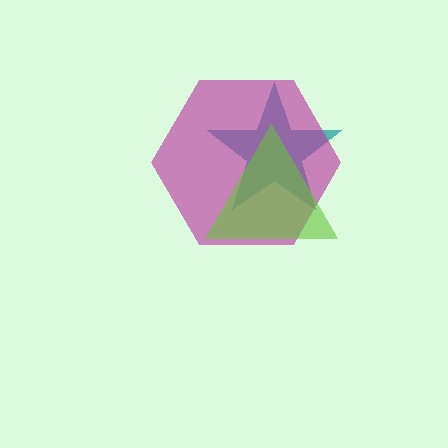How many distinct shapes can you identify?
There are 3 distinct shapes: a teal star, a magenta hexagon, a lime triangle.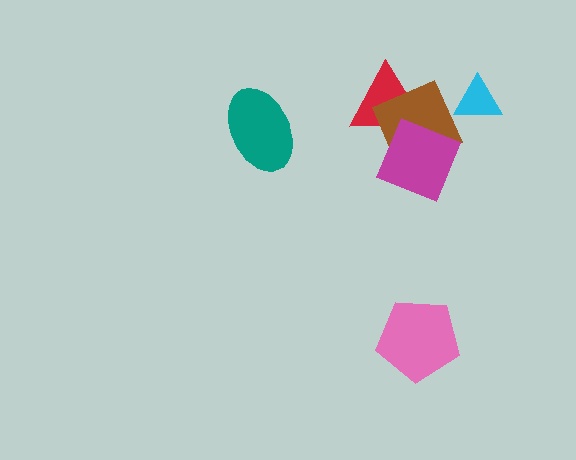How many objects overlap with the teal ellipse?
0 objects overlap with the teal ellipse.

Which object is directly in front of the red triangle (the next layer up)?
The brown square is directly in front of the red triangle.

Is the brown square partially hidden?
Yes, it is partially covered by another shape.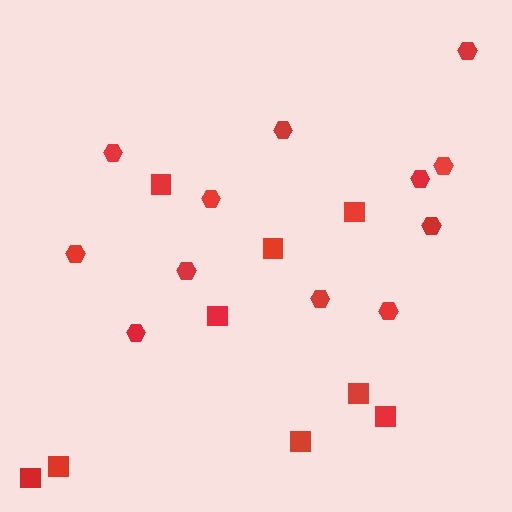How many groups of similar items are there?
There are 2 groups: one group of squares (9) and one group of hexagons (12).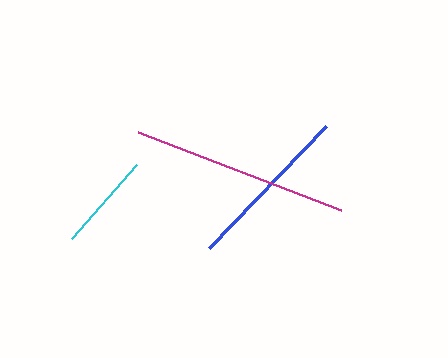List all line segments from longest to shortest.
From longest to shortest: magenta, blue, cyan.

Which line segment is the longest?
The magenta line is the longest at approximately 218 pixels.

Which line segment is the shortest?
The cyan line is the shortest at approximately 98 pixels.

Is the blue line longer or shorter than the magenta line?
The magenta line is longer than the blue line.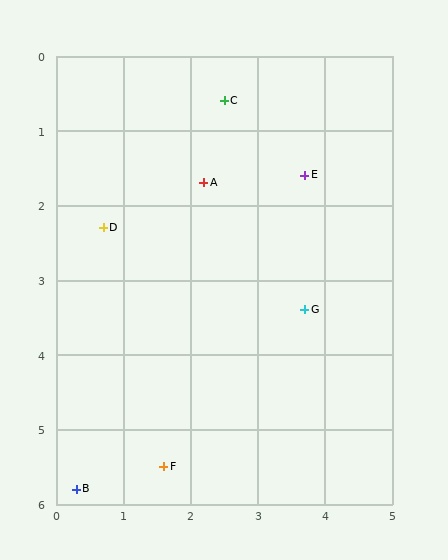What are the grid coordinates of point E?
Point E is at approximately (3.7, 1.6).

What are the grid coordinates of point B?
Point B is at approximately (0.3, 5.8).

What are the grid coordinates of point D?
Point D is at approximately (0.7, 2.3).